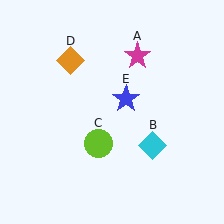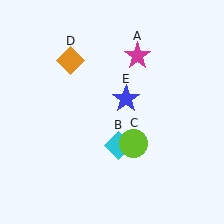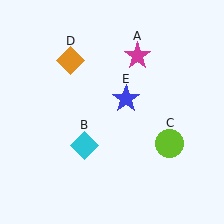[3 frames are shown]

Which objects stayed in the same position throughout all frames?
Magenta star (object A) and orange diamond (object D) and blue star (object E) remained stationary.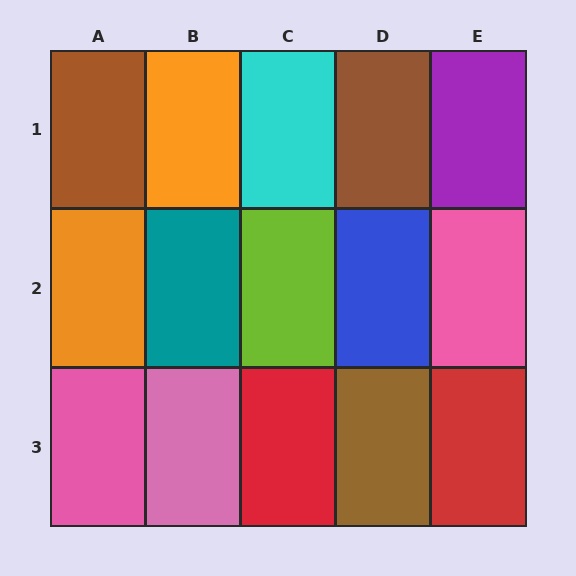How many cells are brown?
3 cells are brown.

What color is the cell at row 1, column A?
Brown.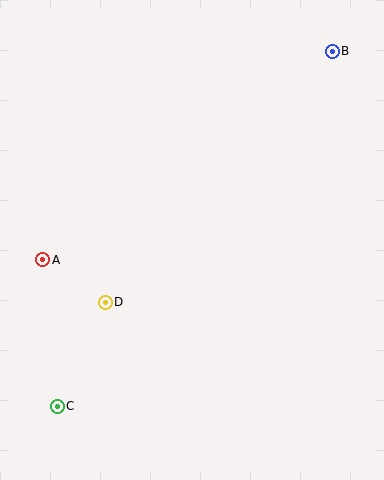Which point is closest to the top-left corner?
Point A is closest to the top-left corner.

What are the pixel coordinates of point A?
Point A is at (43, 260).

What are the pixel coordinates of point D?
Point D is at (105, 302).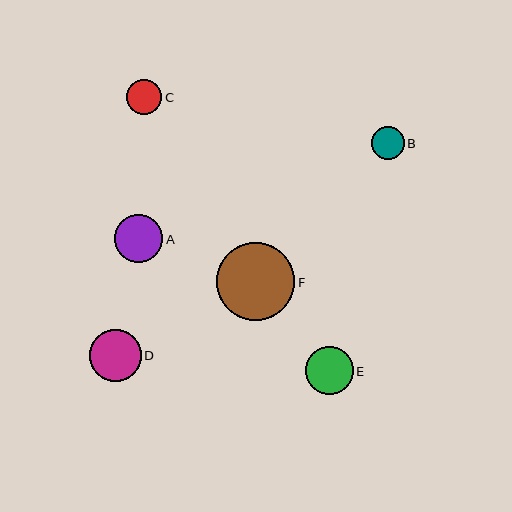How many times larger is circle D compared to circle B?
Circle D is approximately 1.6 times the size of circle B.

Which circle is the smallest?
Circle B is the smallest with a size of approximately 33 pixels.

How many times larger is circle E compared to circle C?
Circle E is approximately 1.4 times the size of circle C.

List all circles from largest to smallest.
From largest to smallest: F, D, E, A, C, B.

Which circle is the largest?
Circle F is the largest with a size of approximately 79 pixels.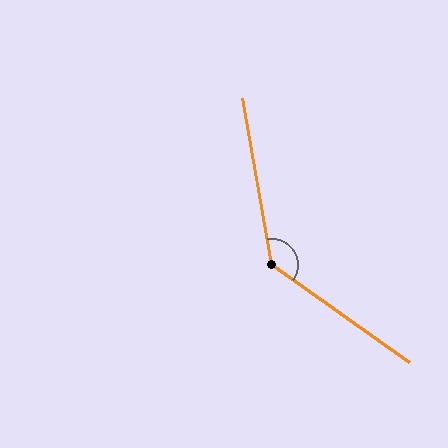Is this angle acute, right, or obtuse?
It is obtuse.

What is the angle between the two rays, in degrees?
Approximately 135 degrees.